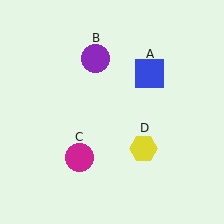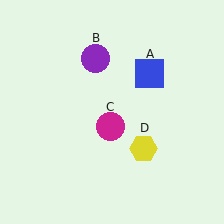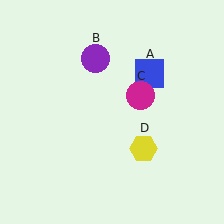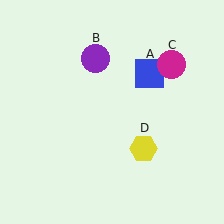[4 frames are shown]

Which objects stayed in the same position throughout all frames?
Blue square (object A) and purple circle (object B) and yellow hexagon (object D) remained stationary.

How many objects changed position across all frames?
1 object changed position: magenta circle (object C).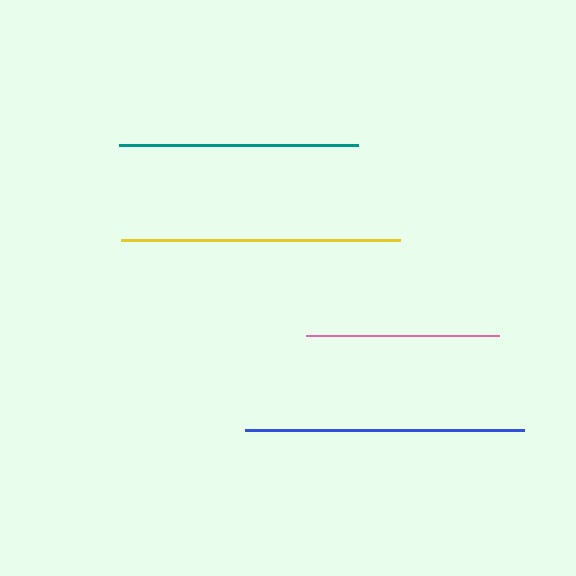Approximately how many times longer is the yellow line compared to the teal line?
The yellow line is approximately 1.2 times the length of the teal line.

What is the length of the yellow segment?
The yellow segment is approximately 278 pixels long.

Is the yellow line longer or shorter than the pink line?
The yellow line is longer than the pink line.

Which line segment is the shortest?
The pink line is the shortest at approximately 194 pixels.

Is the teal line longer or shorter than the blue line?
The blue line is longer than the teal line.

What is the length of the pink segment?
The pink segment is approximately 194 pixels long.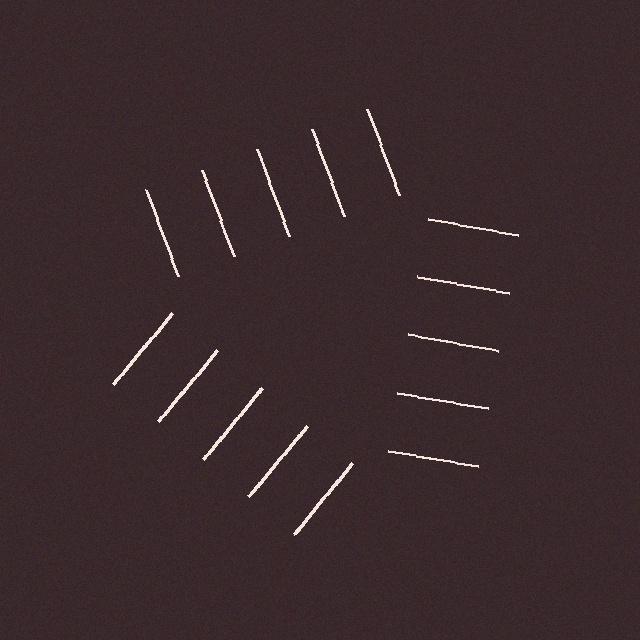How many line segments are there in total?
15 — 5 along each of the 3 edges.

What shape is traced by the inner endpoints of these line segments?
An illusory triangle — the line segments terminate on its edges but no continuous stroke is drawn.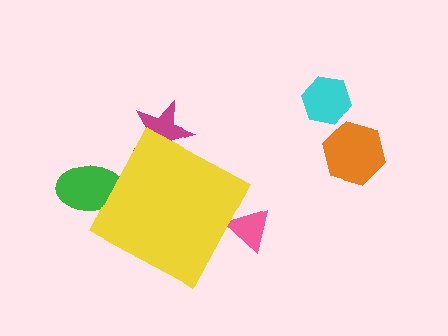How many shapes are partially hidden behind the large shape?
3 shapes are partially hidden.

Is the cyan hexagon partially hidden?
No, the cyan hexagon is fully visible.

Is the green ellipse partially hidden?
Yes, the green ellipse is partially hidden behind the yellow diamond.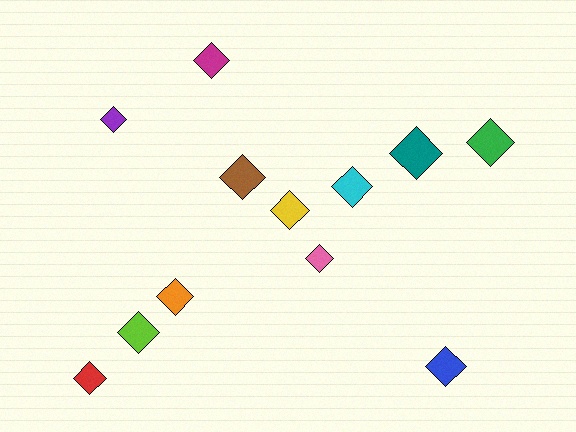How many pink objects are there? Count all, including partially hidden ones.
There is 1 pink object.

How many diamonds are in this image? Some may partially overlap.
There are 12 diamonds.